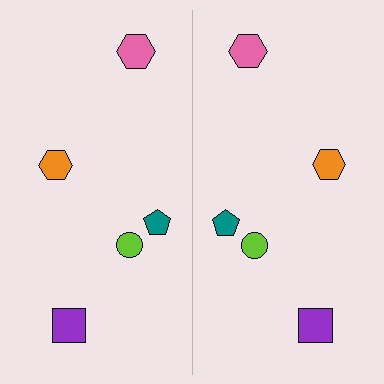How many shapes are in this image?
There are 10 shapes in this image.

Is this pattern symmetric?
Yes, this pattern has bilateral (reflection) symmetry.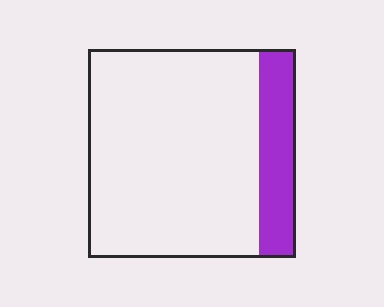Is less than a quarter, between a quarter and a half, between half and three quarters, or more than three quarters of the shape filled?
Less than a quarter.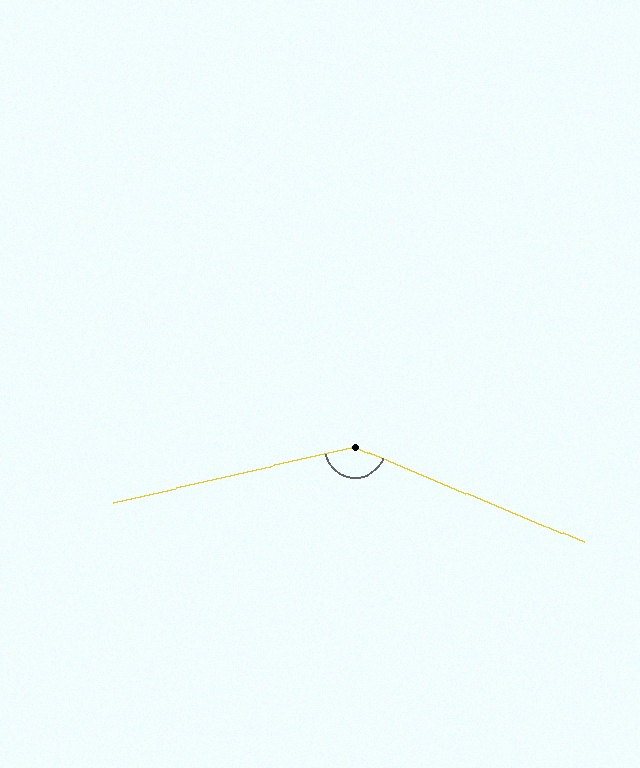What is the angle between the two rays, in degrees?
Approximately 145 degrees.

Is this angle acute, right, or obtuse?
It is obtuse.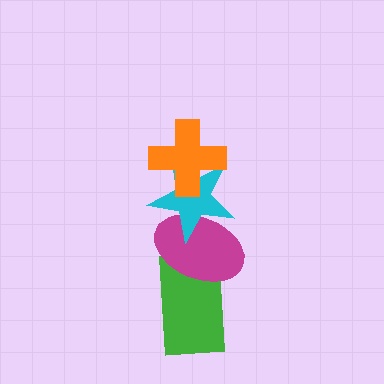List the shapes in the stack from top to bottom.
From top to bottom: the orange cross, the cyan star, the magenta ellipse, the green rectangle.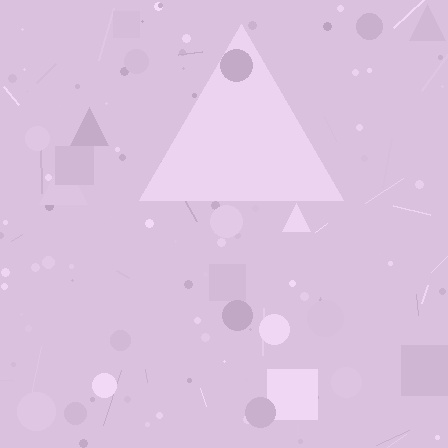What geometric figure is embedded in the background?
A triangle is embedded in the background.